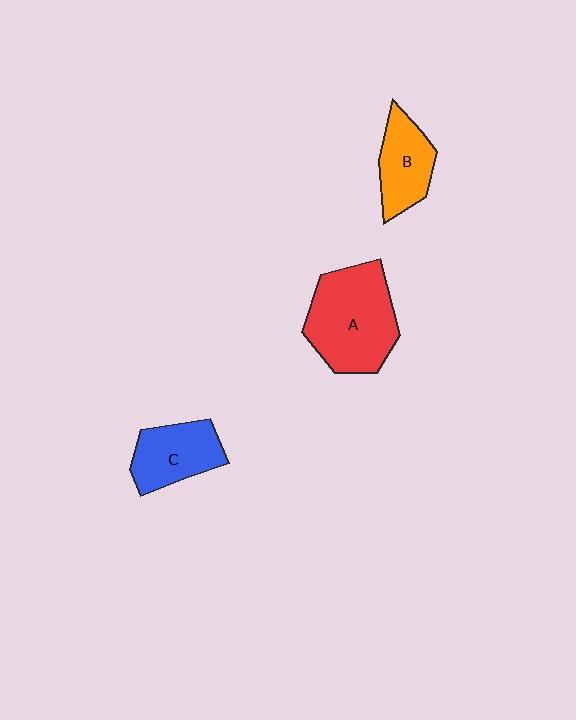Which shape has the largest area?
Shape A (red).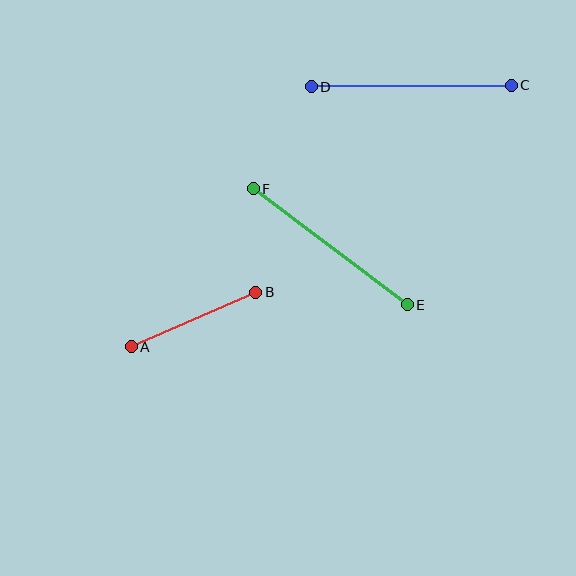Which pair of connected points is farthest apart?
Points C and D are farthest apart.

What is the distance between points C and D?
The distance is approximately 200 pixels.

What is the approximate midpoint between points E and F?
The midpoint is at approximately (330, 247) pixels.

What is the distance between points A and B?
The distance is approximately 136 pixels.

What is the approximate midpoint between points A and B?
The midpoint is at approximately (194, 319) pixels.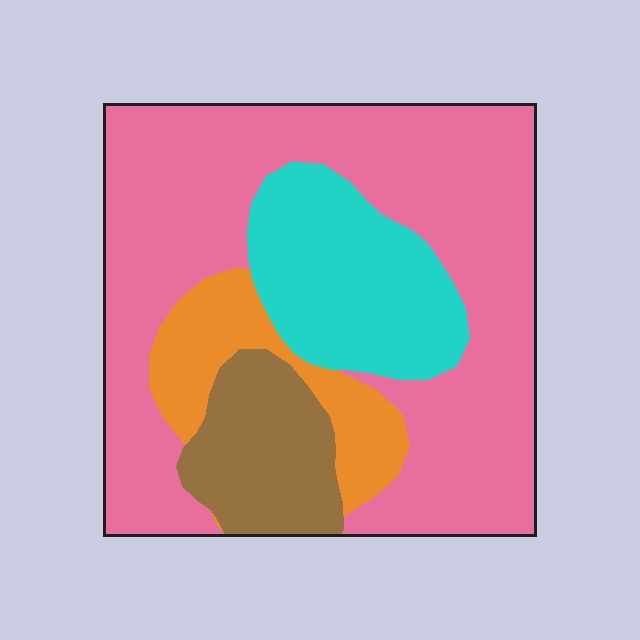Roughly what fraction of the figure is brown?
Brown covers around 10% of the figure.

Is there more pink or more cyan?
Pink.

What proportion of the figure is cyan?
Cyan covers 18% of the figure.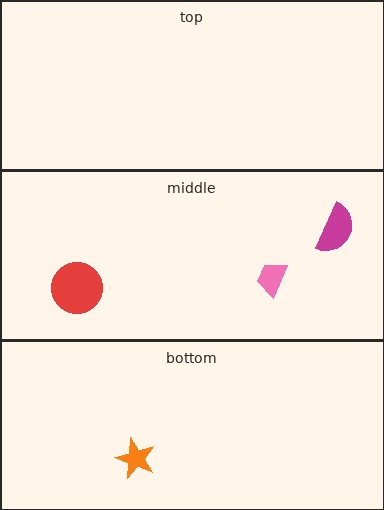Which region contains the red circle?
The middle region.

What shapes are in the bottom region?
The orange star.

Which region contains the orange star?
The bottom region.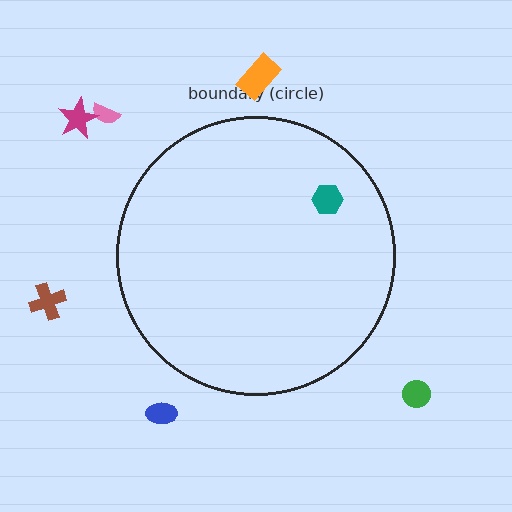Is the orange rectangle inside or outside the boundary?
Outside.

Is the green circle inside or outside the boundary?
Outside.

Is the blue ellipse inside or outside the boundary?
Outside.